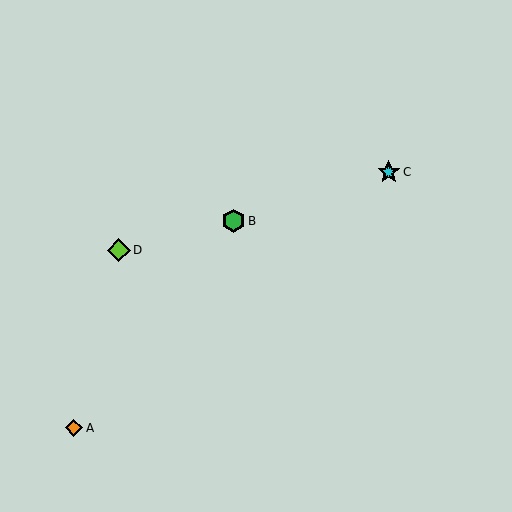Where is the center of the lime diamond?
The center of the lime diamond is at (119, 250).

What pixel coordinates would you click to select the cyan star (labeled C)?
Click at (389, 172) to select the cyan star C.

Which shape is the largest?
The green hexagon (labeled B) is the largest.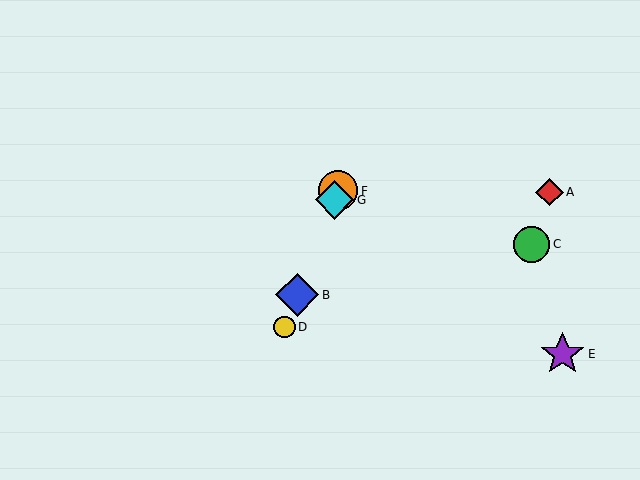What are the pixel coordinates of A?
Object A is at (549, 192).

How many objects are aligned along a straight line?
4 objects (B, D, F, G) are aligned along a straight line.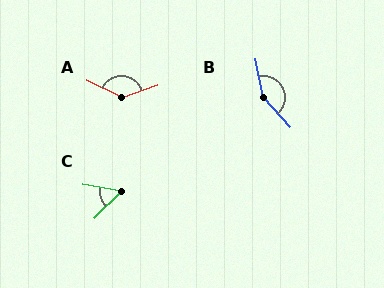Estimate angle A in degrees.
Approximately 135 degrees.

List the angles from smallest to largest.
C (54°), A (135°), B (149°).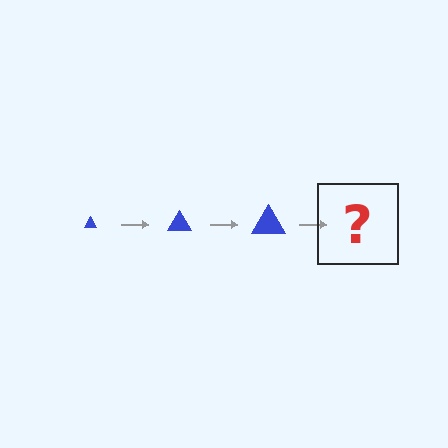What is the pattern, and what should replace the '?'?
The pattern is that the triangle gets progressively larger each step. The '?' should be a blue triangle, larger than the previous one.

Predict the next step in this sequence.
The next step is a blue triangle, larger than the previous one.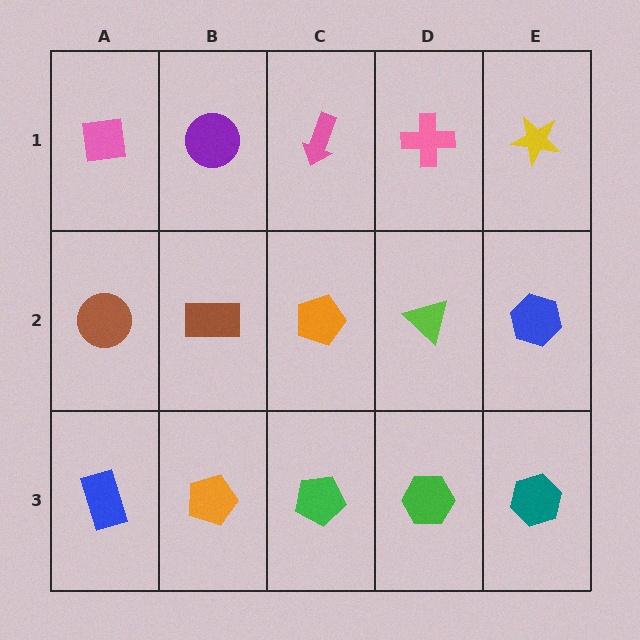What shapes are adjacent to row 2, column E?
A yellow star (row 1, column E), a teal hexagon (row 3, column E), a lime triangle (row 2, column D).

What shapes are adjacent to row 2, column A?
A pink square (row 1, column A), a blue rectangle (row 3, column A), a brown rectangle (row 2, column B).